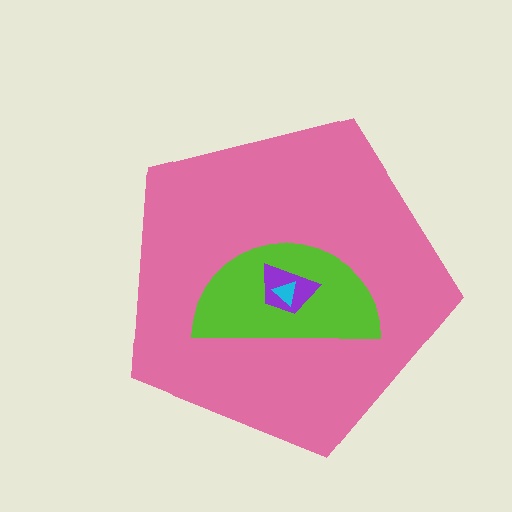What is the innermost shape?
The cyan triangle.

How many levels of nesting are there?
4.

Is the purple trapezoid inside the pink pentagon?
Yes.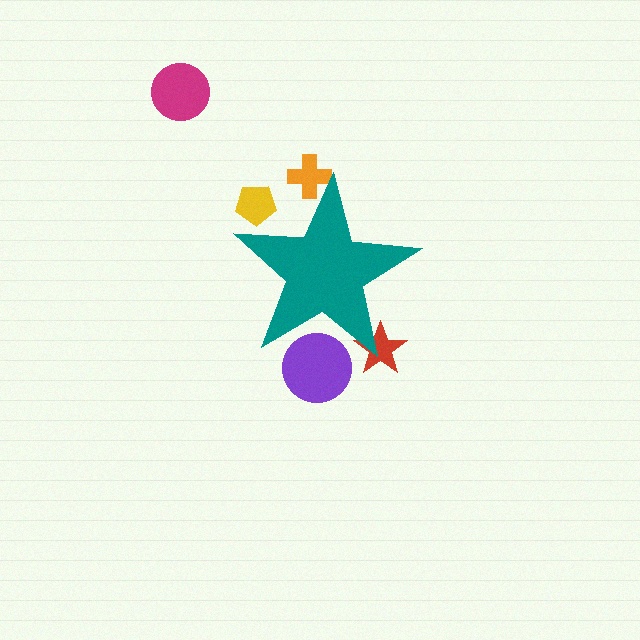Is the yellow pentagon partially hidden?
Yes, the yellow pentagon is partially hidden behind the teal star.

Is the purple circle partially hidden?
Yes, the purple circle is partially hidden behind the teal star.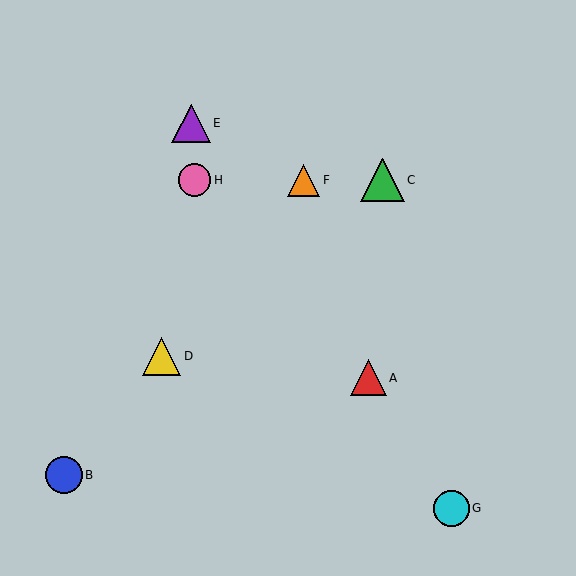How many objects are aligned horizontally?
3 objects (C, F, H) are aligned horizontally.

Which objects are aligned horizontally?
Objects C, F, H are aligned horizontally.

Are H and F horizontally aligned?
Yes, both are at y≈180.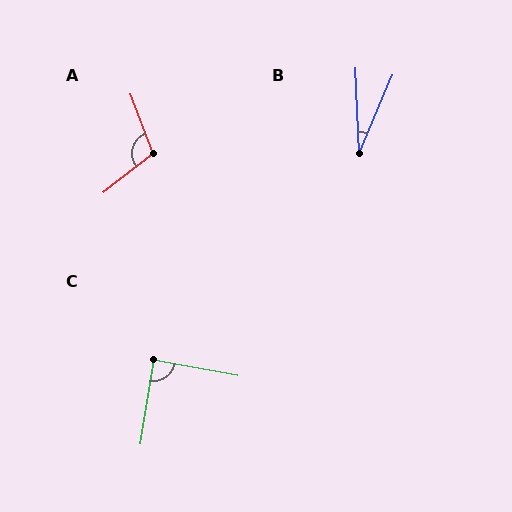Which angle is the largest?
A, at approximately 107 degrees.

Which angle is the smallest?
B, at approximately 26 degrees.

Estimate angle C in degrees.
Approximately 89 degrees.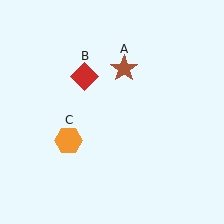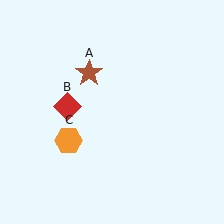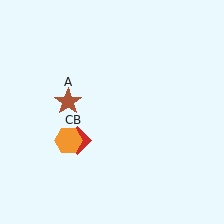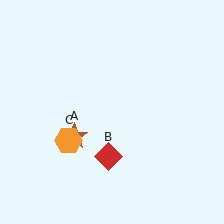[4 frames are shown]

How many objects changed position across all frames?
2 objects changed position: brown star (object A), red diamond (object B).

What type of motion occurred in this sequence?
The brown star (object A), red diamond (object B) rotated counterclockwise around the center of the scene.